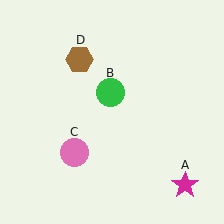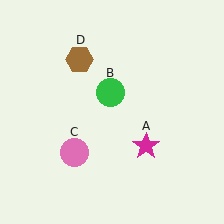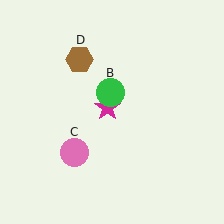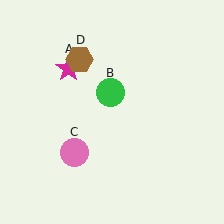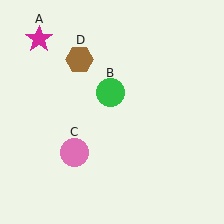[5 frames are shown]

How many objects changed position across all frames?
1 object changed position: magenta star (object A).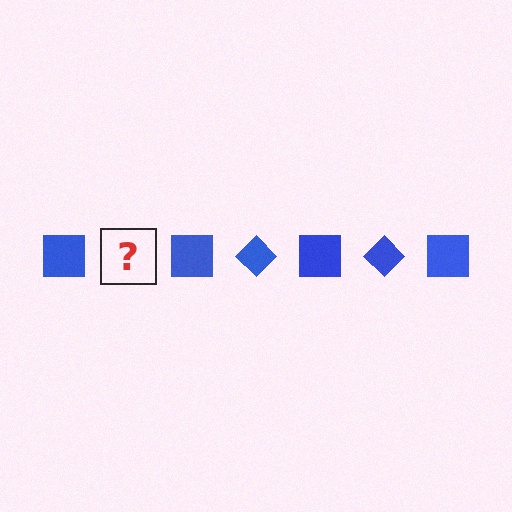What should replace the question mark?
The question mark should be replaced with a blue diamond.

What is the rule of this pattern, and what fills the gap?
The rule is that the pattern cycles through square, diamond shapes in blue. The gap should be filled with a blue diamond.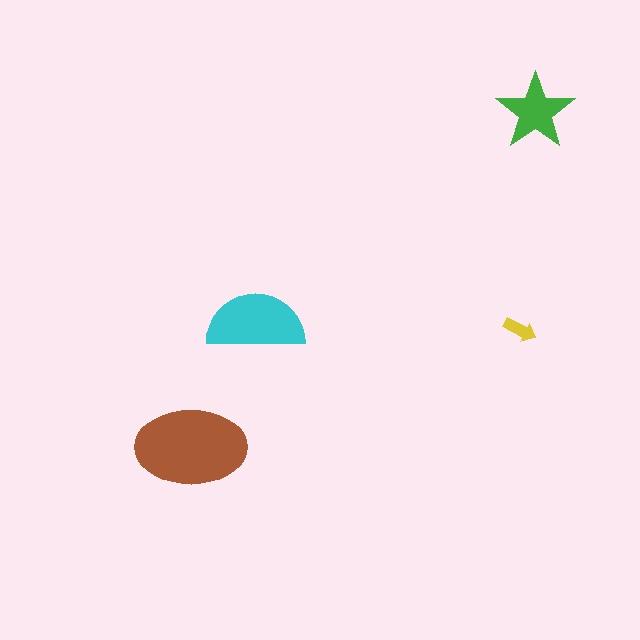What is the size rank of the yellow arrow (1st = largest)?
4th.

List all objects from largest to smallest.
The brown ellipse, the cyan semicircle, the green star, the yellow arrow.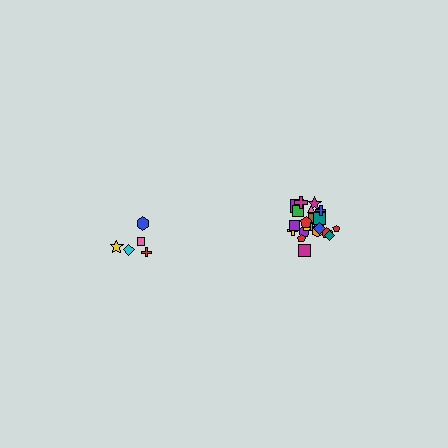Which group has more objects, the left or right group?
The right group.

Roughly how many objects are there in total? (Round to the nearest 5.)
Roughly 25 objects in total.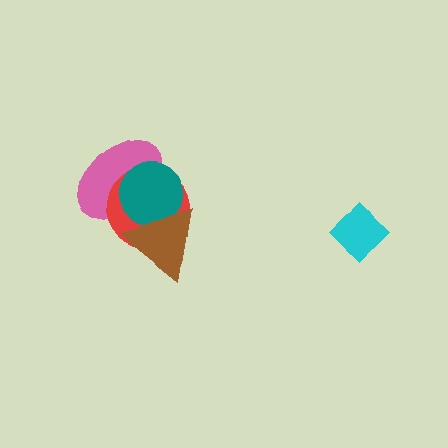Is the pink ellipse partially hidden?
Yes, it is partially covered by another shape.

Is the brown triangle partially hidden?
No, no other shape covers it.